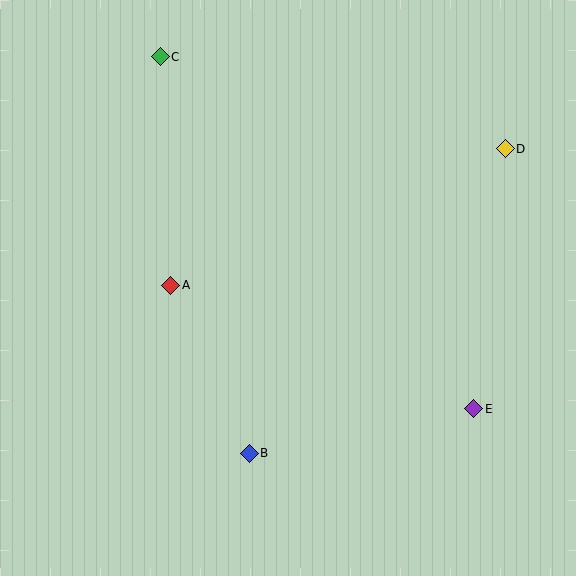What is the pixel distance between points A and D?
The distance between A and D is 361 pixels.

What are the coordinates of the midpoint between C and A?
The midpoint between C and A is at (166, 171).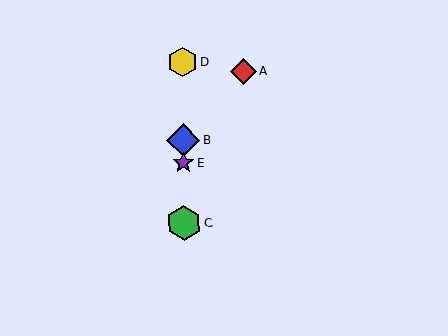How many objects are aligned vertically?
4 objects (B, C, D, E) are aligned vertically.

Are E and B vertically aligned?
Yes, both are at x≈183.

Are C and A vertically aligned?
No, C is at x≈184 and A is at x≈243.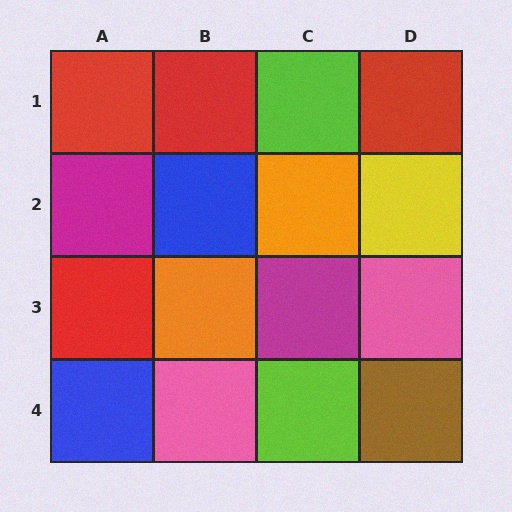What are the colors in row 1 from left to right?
Red, red, lime, red.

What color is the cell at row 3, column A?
Red.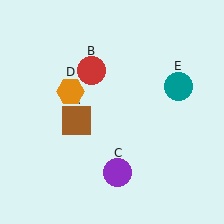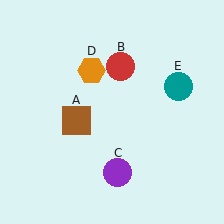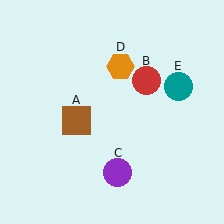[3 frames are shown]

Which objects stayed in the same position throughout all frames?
Brown square (object A) and purple circle (object C) and teal circle (object E) remained stationary.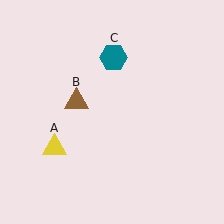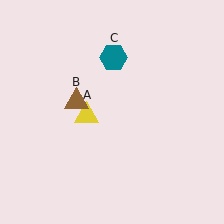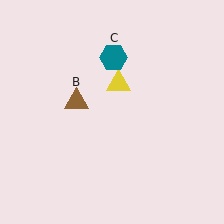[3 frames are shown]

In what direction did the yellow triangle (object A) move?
The yellow triangle (object A) moved up and to the right.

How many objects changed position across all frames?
1 object changed position: yellow triangle (object A).